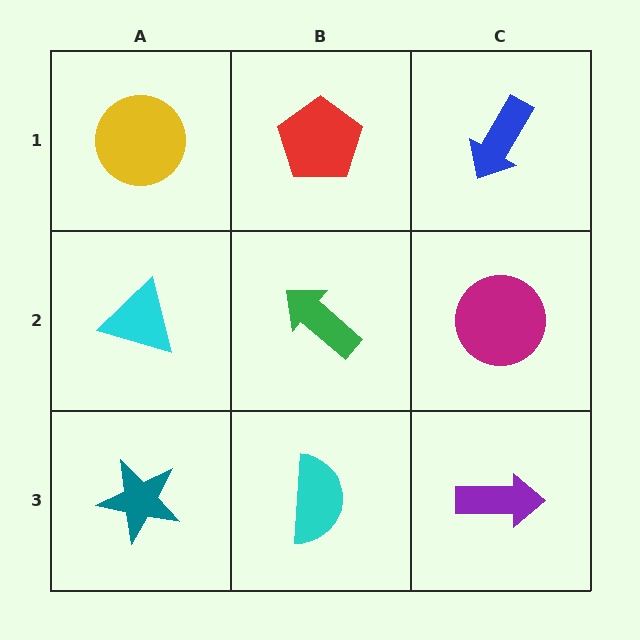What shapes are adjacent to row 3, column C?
A magenta circle (row 2, column C), a cyan semicircle (row 3, column B).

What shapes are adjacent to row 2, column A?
A yellow circle (row 1, column A), a teal star (row 3, column A), a green arrow (row 2, column B).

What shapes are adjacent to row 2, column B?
A red pentagon (row 1, column B), a cyan semicircle (row 3, column B), a cyan triangle (row 2, column A), a magenta circle (row 2, column C).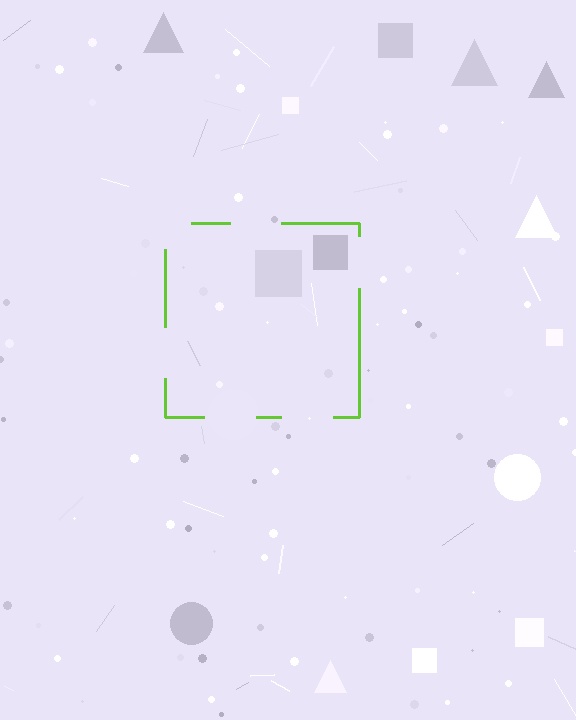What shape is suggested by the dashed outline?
The dashed outline suggests a square.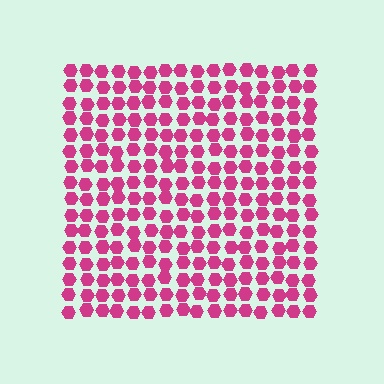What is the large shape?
The large shape is a square.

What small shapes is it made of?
It is made of small hexagons.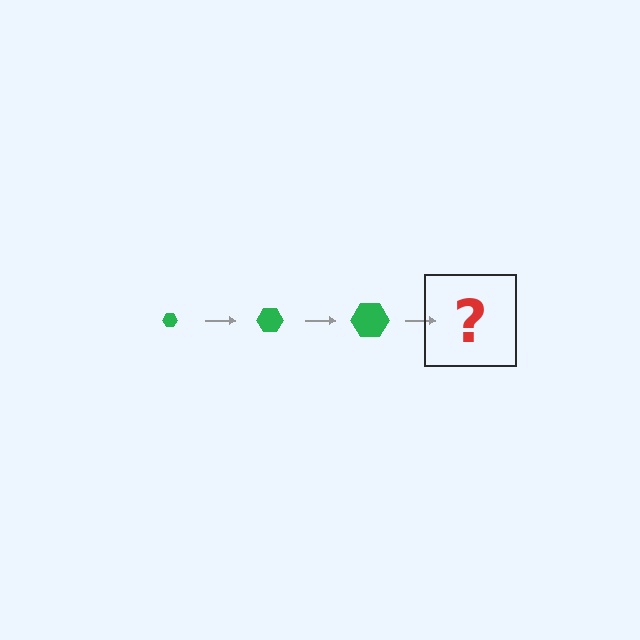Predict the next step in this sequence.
The next step is a green hexagon, larger than the previous one.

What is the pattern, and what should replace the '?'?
The pattern is that the hexagon gets progressively larger each step. The '?' should be a green hexagon, larger than the previous one.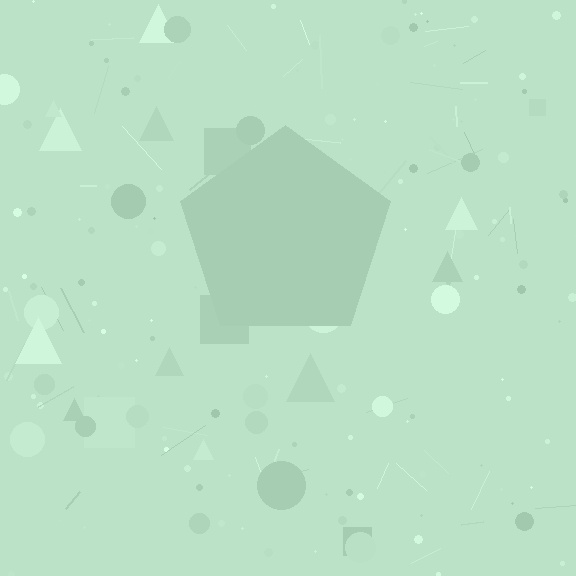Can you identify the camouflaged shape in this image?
The camouflaged shape is a pentagon.